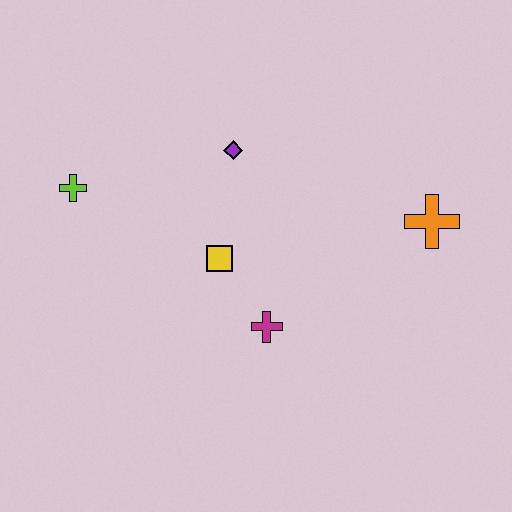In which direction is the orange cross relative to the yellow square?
The orange cross is to the right of the yellow square.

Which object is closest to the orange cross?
The magenta cross is closest to the orange cross.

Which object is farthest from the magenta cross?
The lime cross is farthest from the magenta cross.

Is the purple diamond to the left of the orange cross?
Yes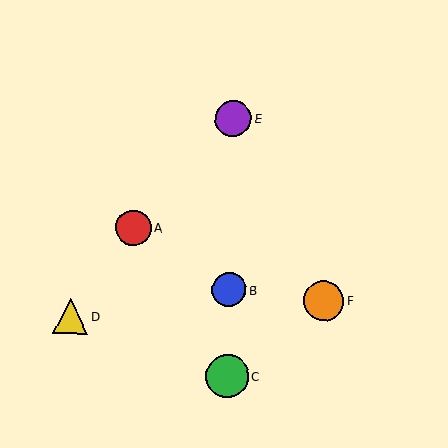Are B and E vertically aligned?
Yes, both are at x≈229.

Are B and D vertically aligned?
No, B is at x≈229 and D is at x≈71.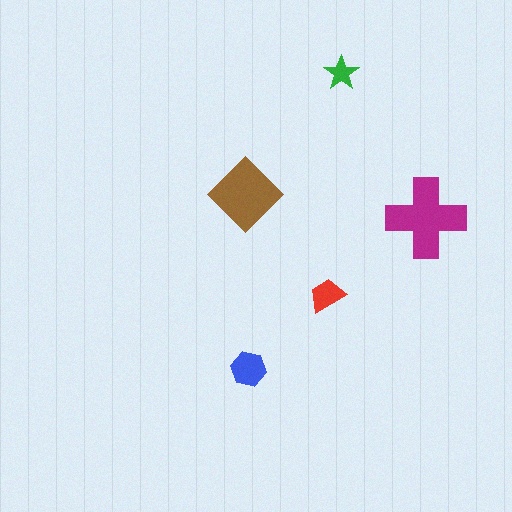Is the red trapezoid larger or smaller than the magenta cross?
Smaller.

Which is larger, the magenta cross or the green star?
The magenta cross.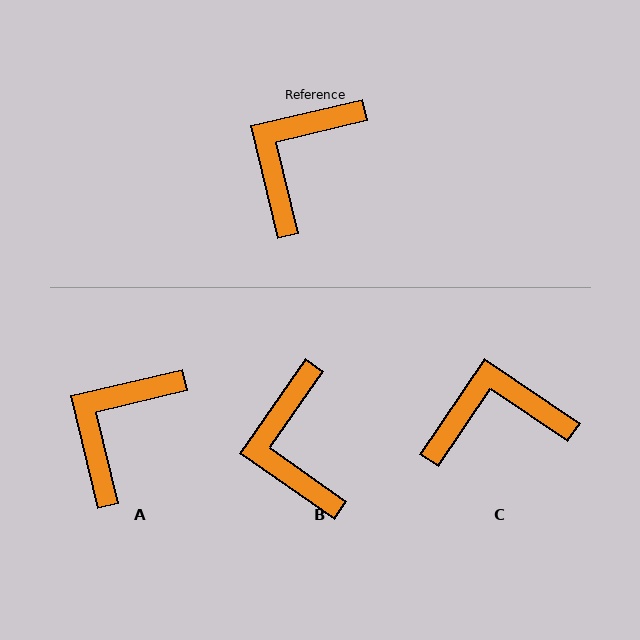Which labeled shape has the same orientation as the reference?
A.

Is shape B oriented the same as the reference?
No, it is off by about 42 degrees.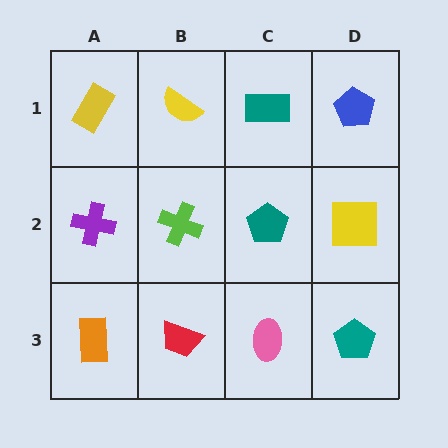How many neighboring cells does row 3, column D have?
2.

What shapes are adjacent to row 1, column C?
A teal pentagon (row 2, column C), a yellow semicircle (row 1, column B), a blue pentagon (row 1, column D).